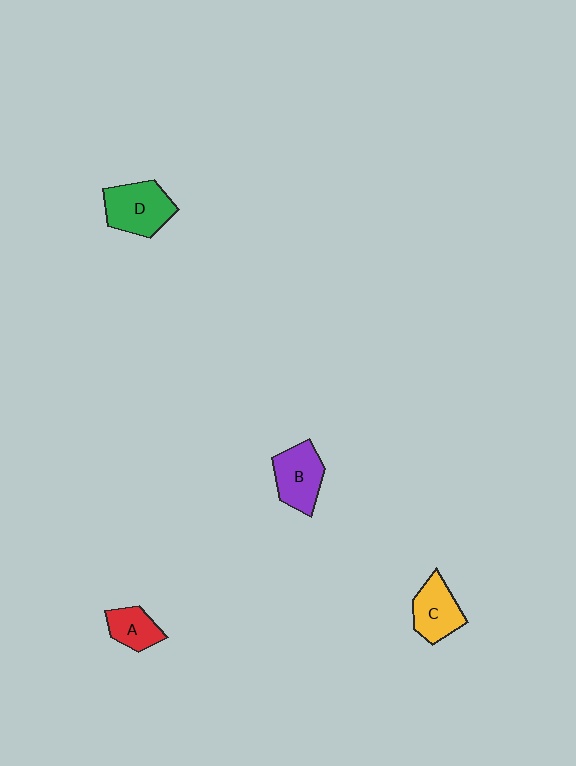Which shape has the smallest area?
Shape A (red).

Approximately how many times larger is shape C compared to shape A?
Approximately 1.4 times.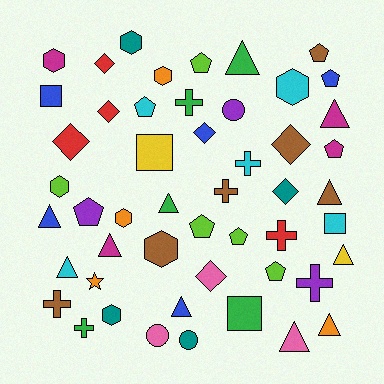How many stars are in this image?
There is 1 star.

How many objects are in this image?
There are 50 objects.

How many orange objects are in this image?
There are 4 orange objects.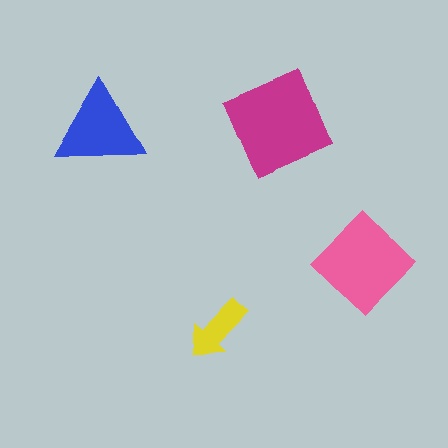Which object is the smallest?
The yellow arrow.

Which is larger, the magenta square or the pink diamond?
The magenta square.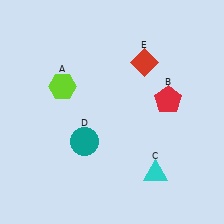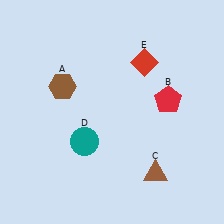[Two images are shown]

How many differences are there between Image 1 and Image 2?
There are 2 differences between the two images.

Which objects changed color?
A changed from lime to brown. C changed from cyan to brown.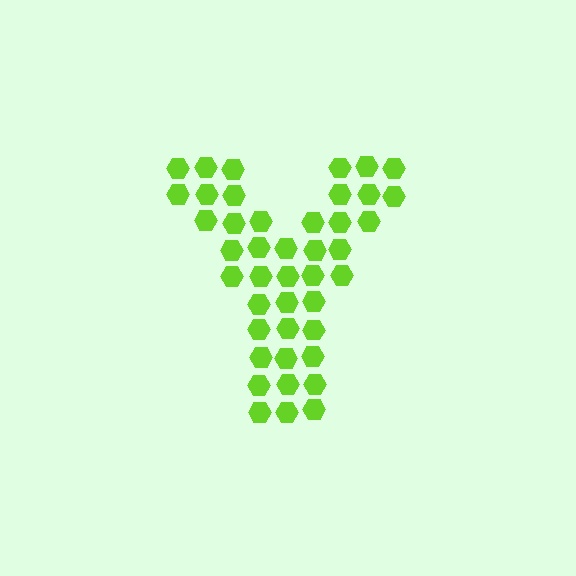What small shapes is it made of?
It is made of small hexagons.